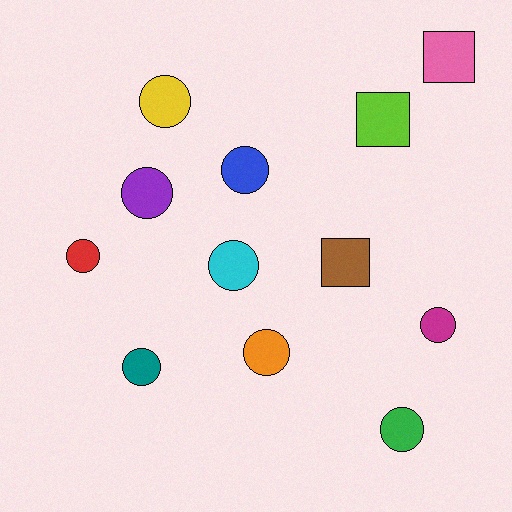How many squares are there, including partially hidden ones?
There are 3 squares.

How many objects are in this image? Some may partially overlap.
There are 12 objects.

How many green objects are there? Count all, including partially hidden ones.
There is 1 green object.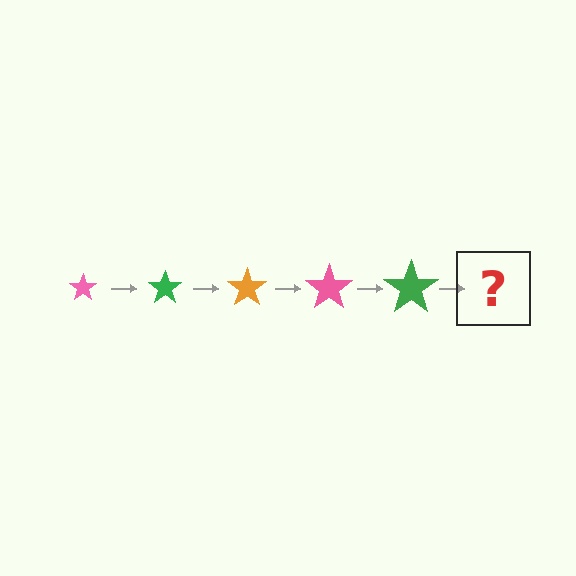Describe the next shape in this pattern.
It should be an orange star, larger than the previous one.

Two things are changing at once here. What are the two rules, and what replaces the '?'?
The two rules are that the star grows larger each step and the color cycles through pink, green, and orange. The '?' should be an orange star, larger than the previous one.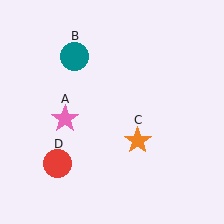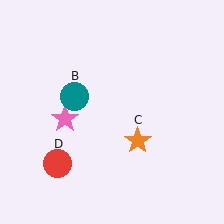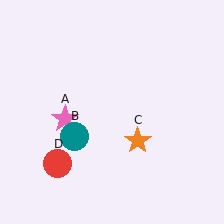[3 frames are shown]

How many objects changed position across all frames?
1 object changed position: teal circle (object B).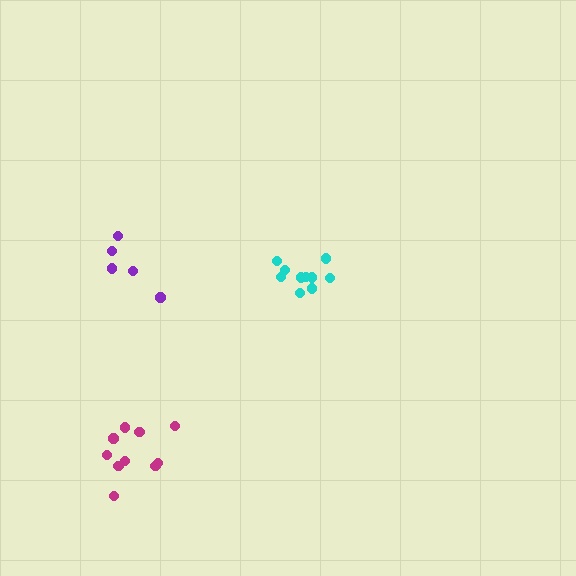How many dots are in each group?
Group 1: 10 dots, Group 2: 5 dots, Group 3: 10 dots (25 total).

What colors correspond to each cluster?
The clusters are colored: cyan, purple, magenta.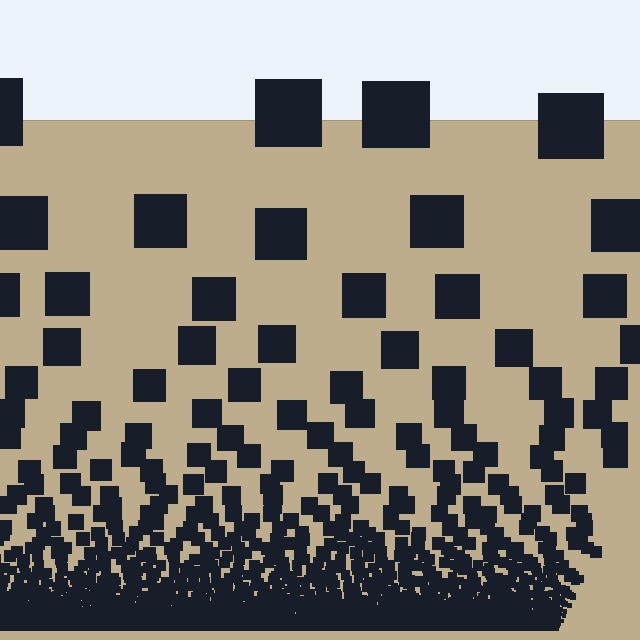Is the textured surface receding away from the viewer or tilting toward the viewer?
The surface appears to tilt toward the viewer. Texture elements get larger and sparser toward the top.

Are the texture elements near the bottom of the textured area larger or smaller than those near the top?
Smaller. The gradient is inverted — elements near the bottom are smaller and denser.